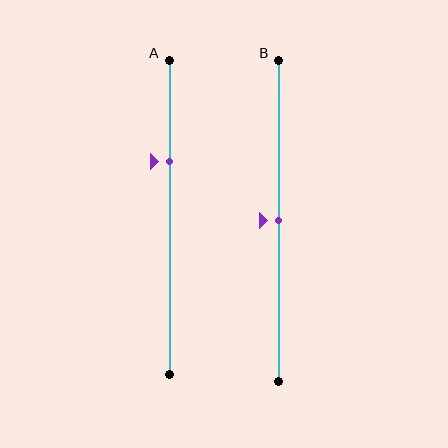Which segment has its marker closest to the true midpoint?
Segment B has its marker closest to the true midpoint.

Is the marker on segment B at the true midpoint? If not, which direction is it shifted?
Yes, the marker on segment B is at the true midpoint.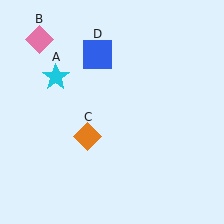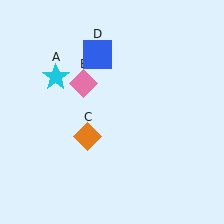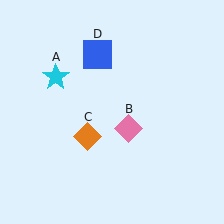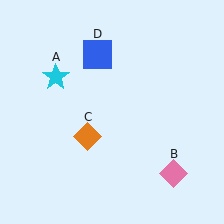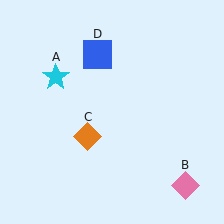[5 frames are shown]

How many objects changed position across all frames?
1 object changed position: pink diamond (object B).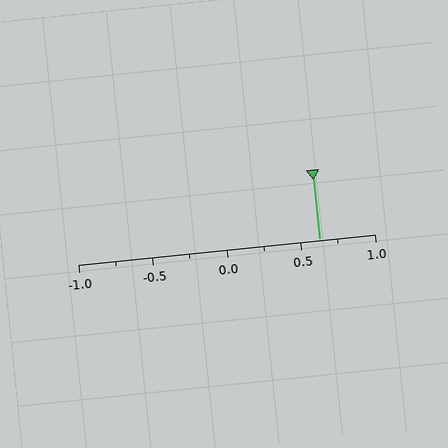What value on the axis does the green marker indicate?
The marker indicates approximately 0.62.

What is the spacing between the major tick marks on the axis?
The major ticks are spaced 0.5 apart.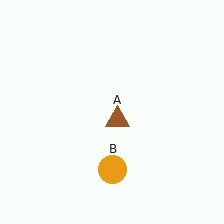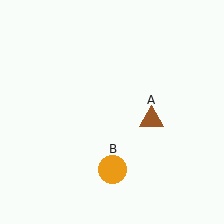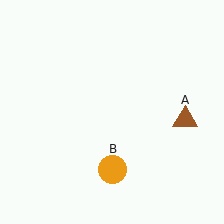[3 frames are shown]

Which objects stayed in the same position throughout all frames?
Orange circle (object B) remained stationary.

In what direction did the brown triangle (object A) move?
The brown triangle (object A) moved right.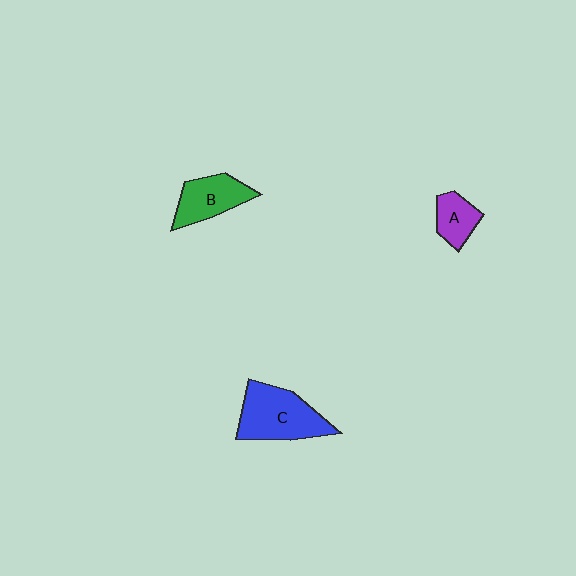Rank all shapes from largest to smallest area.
From largest to smallest: C (blue), B (green), A (purple).